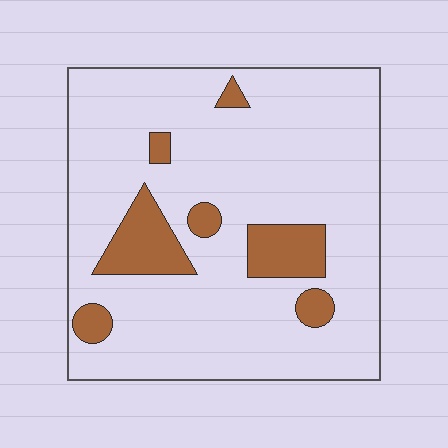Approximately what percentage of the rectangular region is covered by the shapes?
Approximately 15%.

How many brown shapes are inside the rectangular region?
7.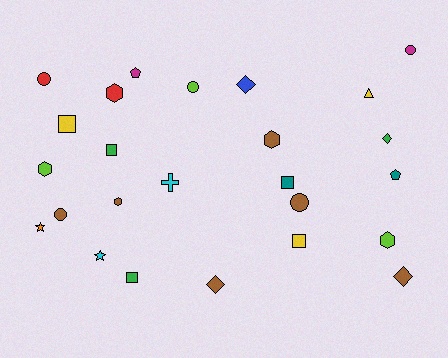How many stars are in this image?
There are 2 stars.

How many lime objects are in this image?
There are 3 lime objects.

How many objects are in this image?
There are 25 objects.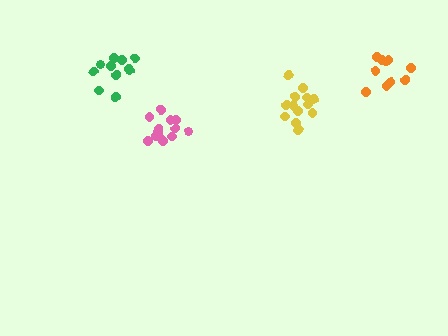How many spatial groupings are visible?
There are 4 spatial groupings.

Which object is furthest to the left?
The green cluster is leftmost.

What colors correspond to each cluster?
The clusters are colored: yellow, pink, green, orange.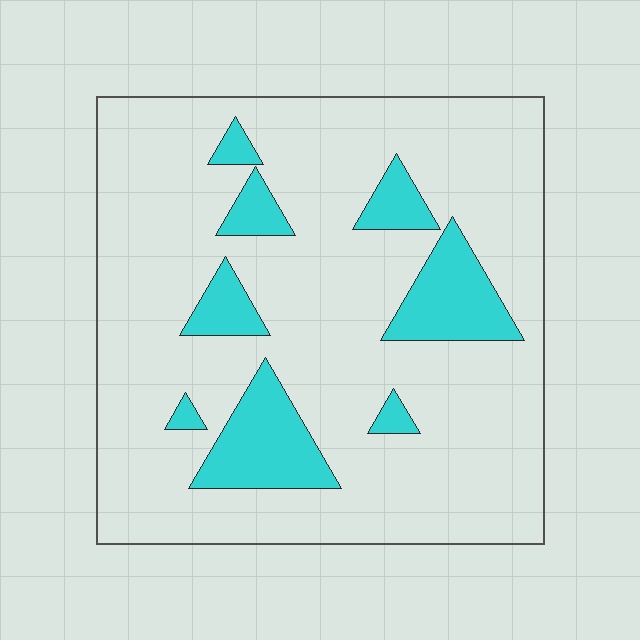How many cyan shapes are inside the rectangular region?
8.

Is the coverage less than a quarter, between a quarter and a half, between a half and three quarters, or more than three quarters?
Less than a quarter.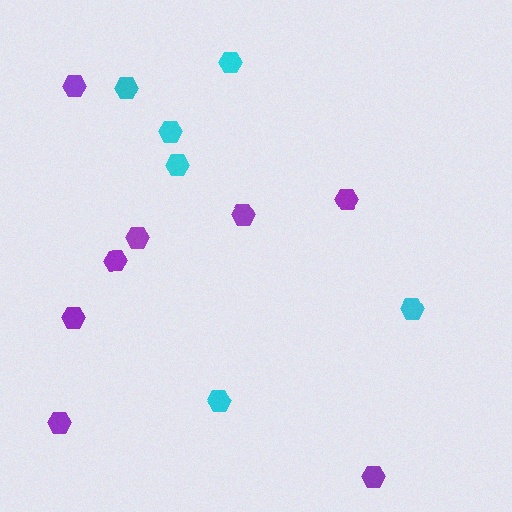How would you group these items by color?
There are 2 groups: one group of purple hexagons (8) and one group of cyan hexagons (6).